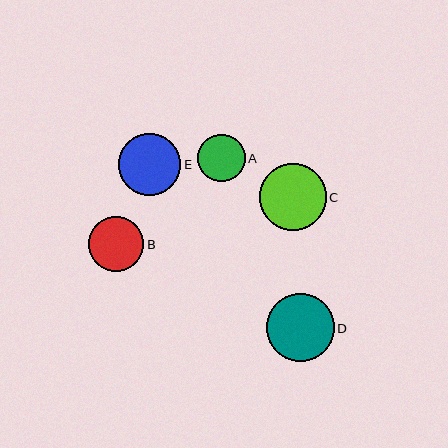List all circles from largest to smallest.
From largest to smallest: D, C, E, B, A.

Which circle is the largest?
Circle D is the largest with a size of approximately 68 pixels.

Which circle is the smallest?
Circle A is the smallest with a size of approximately 47 pixels.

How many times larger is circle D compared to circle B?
Circle D is approximately 1.2 times the size of circle B.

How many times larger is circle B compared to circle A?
Circle B is approximately 1.2 times the size of circle A.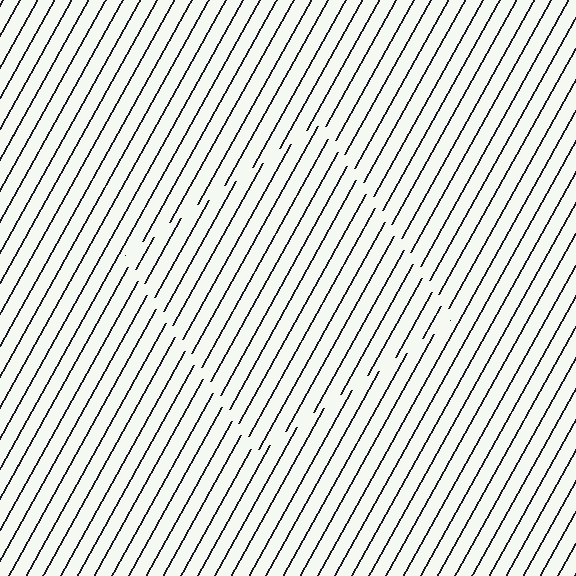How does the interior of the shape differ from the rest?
The interior of the shape contains the same grating, shifted by half a period — the contour is defined by the phase discontinuity where line-ends from the inner and outer gratings abut.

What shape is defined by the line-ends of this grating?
An illusory square. The interior of the shape contains the same grating, shifted by half a period — the contour is defined by the phase discontinuity where line-ends from the inner and outer gratings abut.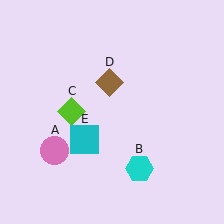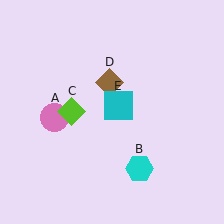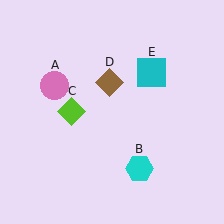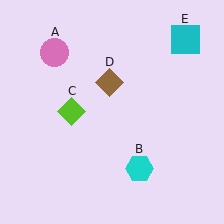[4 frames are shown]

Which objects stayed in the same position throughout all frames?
Cyan hexagon (object B) and lime diamond (object C) and brown diamond (object D) remained stationary.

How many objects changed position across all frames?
2 objects changed position: pink circle (object A), cyan square (object E).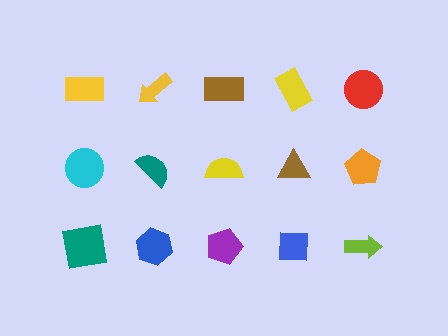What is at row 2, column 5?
An orange pentagon.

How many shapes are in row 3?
5 shapes.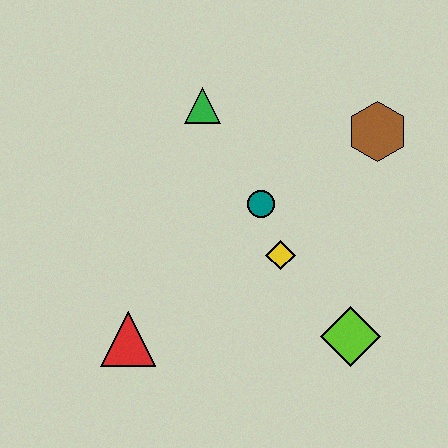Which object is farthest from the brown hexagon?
The red triangle is farthest from the brown hexagon.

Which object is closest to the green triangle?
The teal circle is closest to the green triangle.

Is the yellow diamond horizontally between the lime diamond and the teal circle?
Yes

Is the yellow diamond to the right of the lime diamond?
No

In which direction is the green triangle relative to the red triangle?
The green triangle is above the red triangle.